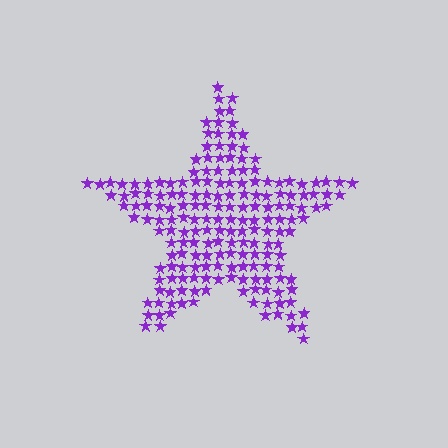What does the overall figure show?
The overall figure shows a star.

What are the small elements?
The small elements are stars.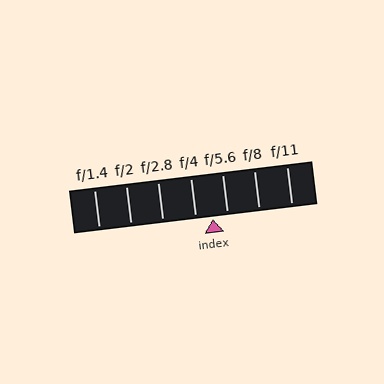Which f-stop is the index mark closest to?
The index mark is closest to f/5.6.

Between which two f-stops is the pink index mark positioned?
The index mark is between f/4 and f/5.6.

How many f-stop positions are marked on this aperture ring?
There are 7 f-stop positions marked.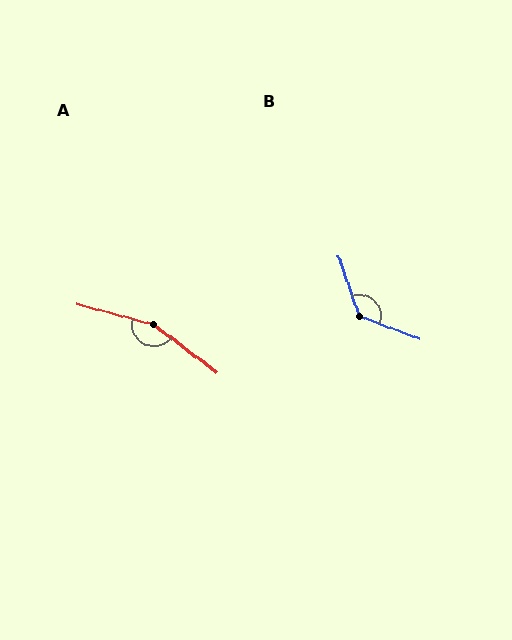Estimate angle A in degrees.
Approximately 158 degrees.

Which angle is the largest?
A, at approximately 158 degrees.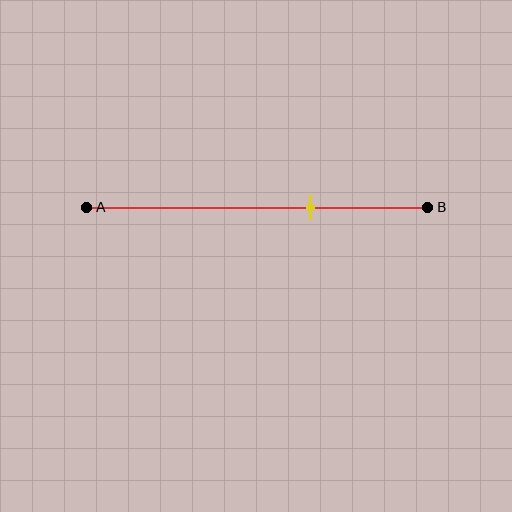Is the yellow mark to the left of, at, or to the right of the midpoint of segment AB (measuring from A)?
The yellow mark is to the right of the midpoint of segment AB.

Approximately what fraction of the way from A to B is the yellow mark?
The yellow mark is approximately 65% of the way from A to B.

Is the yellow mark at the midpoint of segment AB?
No, the mark is at about 65% from A, not at the 50% midpoint.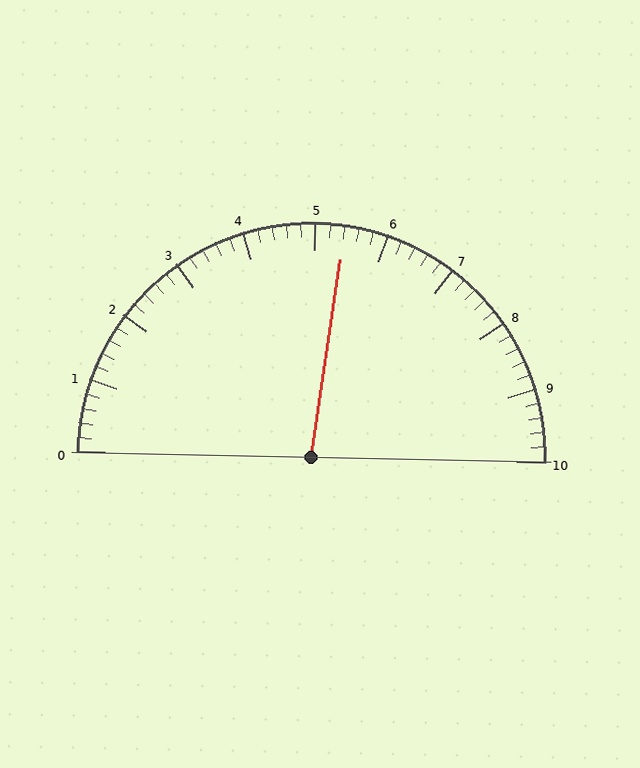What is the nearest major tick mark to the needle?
The nearest major tick mark is 5.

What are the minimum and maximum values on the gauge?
The gauge ranges from 0 to 10.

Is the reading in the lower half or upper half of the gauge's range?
The reading is in the upper half of the range (0 to 10).